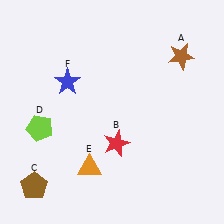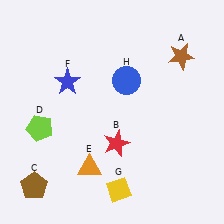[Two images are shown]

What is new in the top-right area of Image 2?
A blue circle (H) was added in the top-right area of Image 2.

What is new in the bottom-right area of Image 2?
A yellow diamond (G) was added in the bottom-right area of Image 2.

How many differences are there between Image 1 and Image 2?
There are 2 differences between the two images.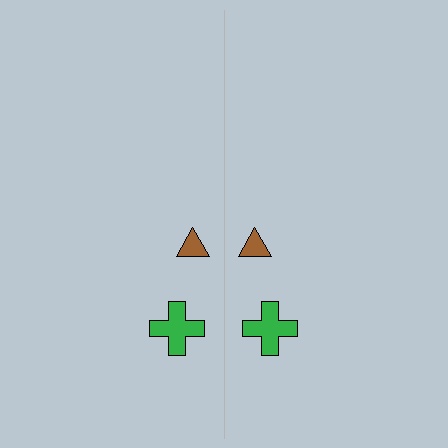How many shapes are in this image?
There are 4 shapes in this image.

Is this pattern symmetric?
Yes, this pattern has bilateral (reflection) symmetry.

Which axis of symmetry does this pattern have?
The pattern has a vertical axis of symmetry running through the center of the image.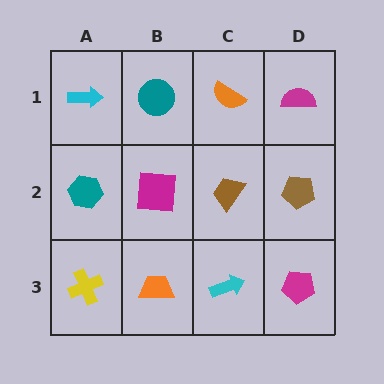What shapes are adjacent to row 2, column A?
A cyan arrow (row 1, column A), a yellow cross (row 3, column A), a magenta square (row 2, column B).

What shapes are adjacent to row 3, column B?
A magenta square (row 2, column B), a yellow cross (row 3, column A), a cyan arrow (row 3, column C).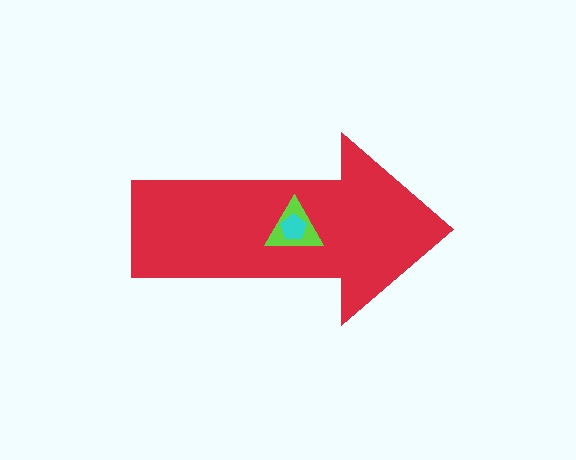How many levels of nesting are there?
3.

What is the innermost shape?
The cyan pentagon.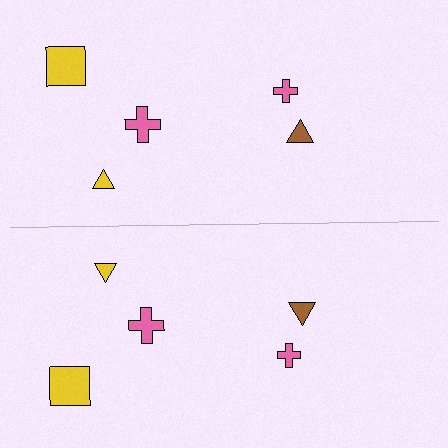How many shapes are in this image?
There are 10 shapes in this image.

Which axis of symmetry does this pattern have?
The pattern has a horizontal axis of symmetry running through the center of the image.